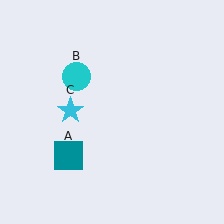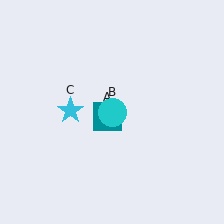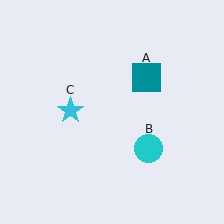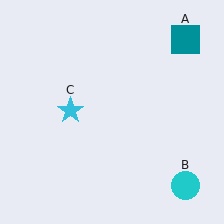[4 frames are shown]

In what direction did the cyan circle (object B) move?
The cyan circle (object B) moved down and to the right.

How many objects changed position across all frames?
2 objects changed position: teal square (object A), cyan circle (object B).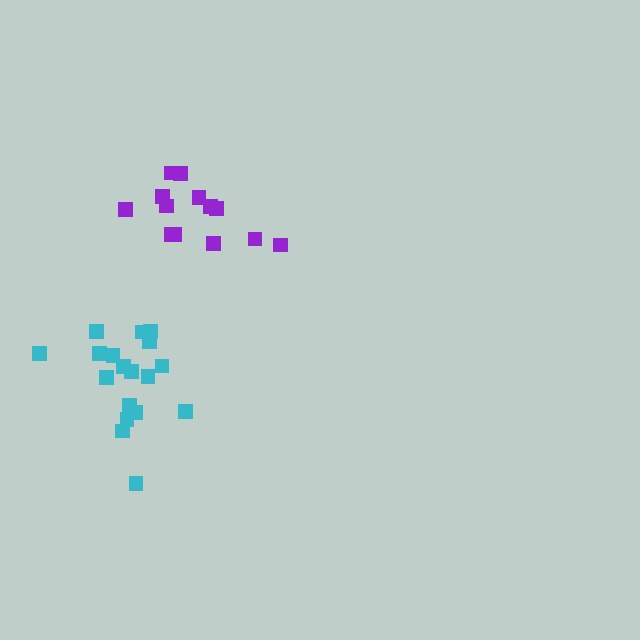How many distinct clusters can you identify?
There are 2 distinct clusters.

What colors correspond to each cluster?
The clusters are colored: purple, cyan.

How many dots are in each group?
Group 1: 13 dots, Group 2: 18 dots (31 total).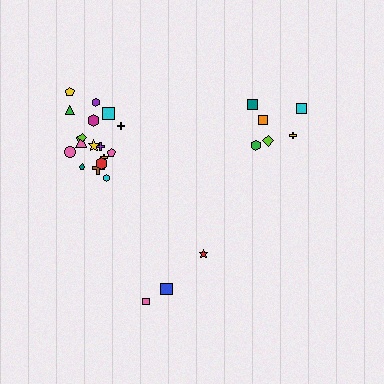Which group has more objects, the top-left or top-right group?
The top-left group.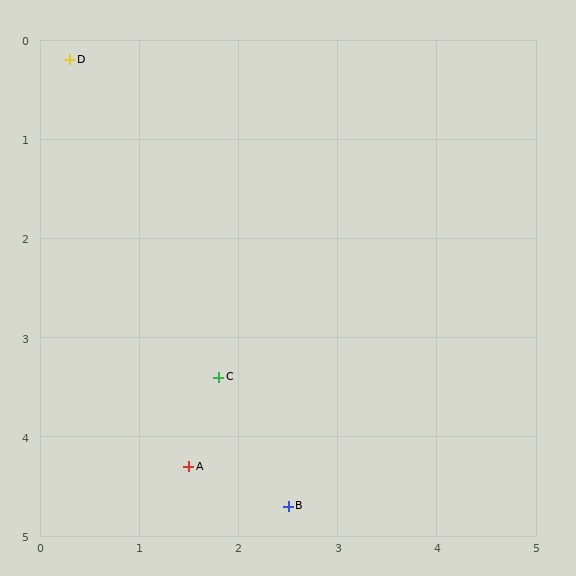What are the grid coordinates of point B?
Point B is at approximately (2.5, 4.7).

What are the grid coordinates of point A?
Point A is at approximately (1.5, 4.3).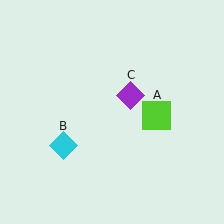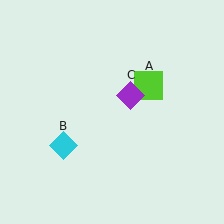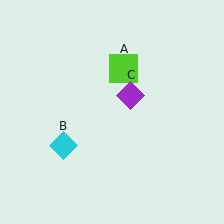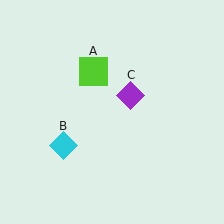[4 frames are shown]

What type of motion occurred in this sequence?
The lime square (object A) rotated counterclockwise around the center of the scene.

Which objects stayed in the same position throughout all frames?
Cyan diamond (object B) and purple diamond (object C) remained stationary.